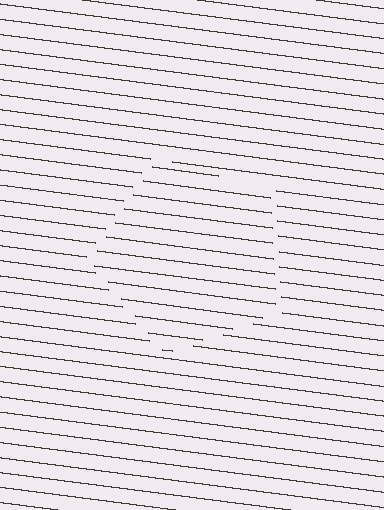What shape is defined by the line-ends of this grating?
An illusory pentagon. The interior of the shape contains the same grating, shifted by half a period — the contour is defined by the phase discontinuity where line-ends from the inner and outer gratings abut.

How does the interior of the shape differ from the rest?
The interior of the shape contains the same grating, shifted by half a period — the contour is defined by the phase discontinuity where line-ends from the inner and outer gratings abut.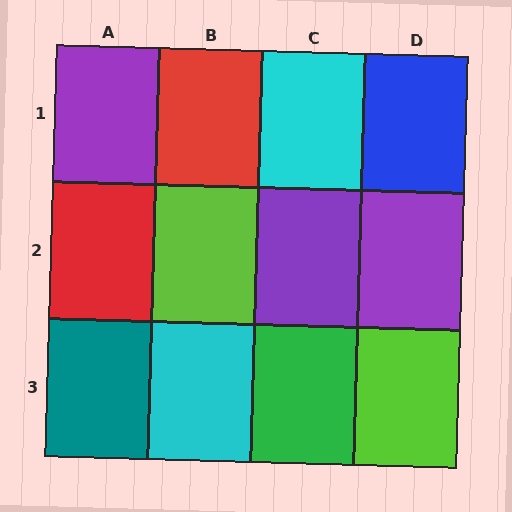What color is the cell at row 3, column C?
Green.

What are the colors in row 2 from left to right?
Red, lime, purple, purple.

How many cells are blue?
1 cell is blue.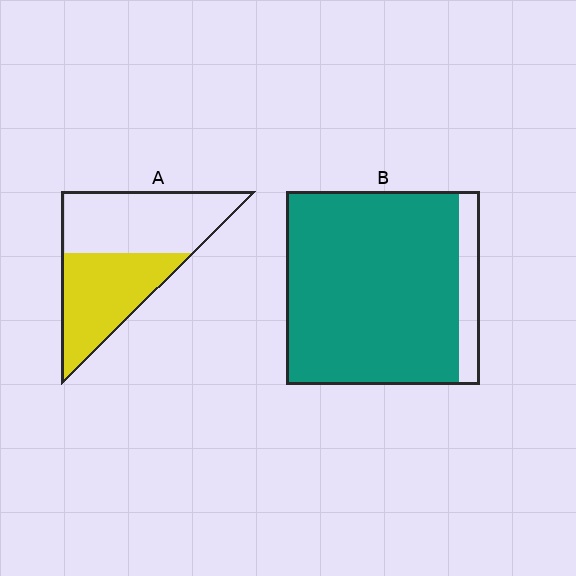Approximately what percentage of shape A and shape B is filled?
A is approximately 45% and B is approximately 90%.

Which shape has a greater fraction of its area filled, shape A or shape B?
Shape B.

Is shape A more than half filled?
Roughly half.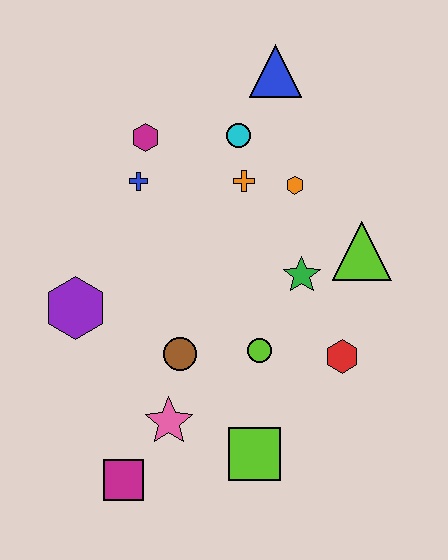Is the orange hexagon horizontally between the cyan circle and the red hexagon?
Yes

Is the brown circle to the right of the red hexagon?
No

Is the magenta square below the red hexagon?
Yes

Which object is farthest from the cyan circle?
The magenta square is farthest from the cyan circle.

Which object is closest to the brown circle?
The pink star is closest to the brown circle.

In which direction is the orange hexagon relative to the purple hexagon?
The orange hexagon is to the right of the purple hexagon.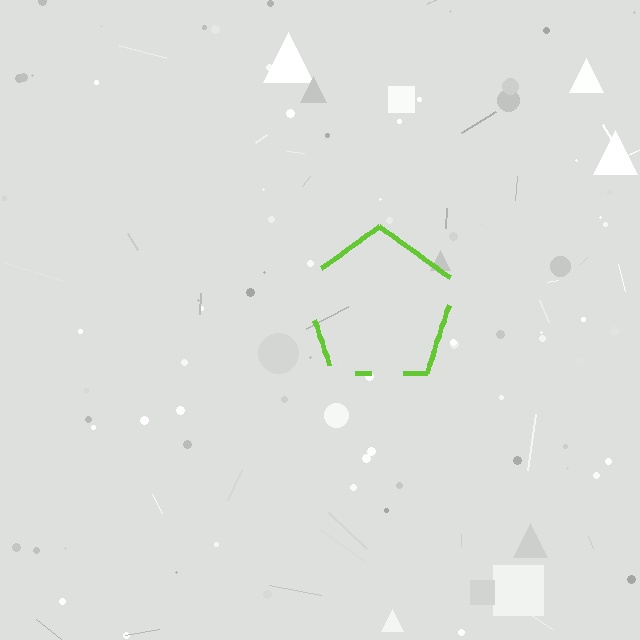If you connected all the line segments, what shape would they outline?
They would outline a pentagon.